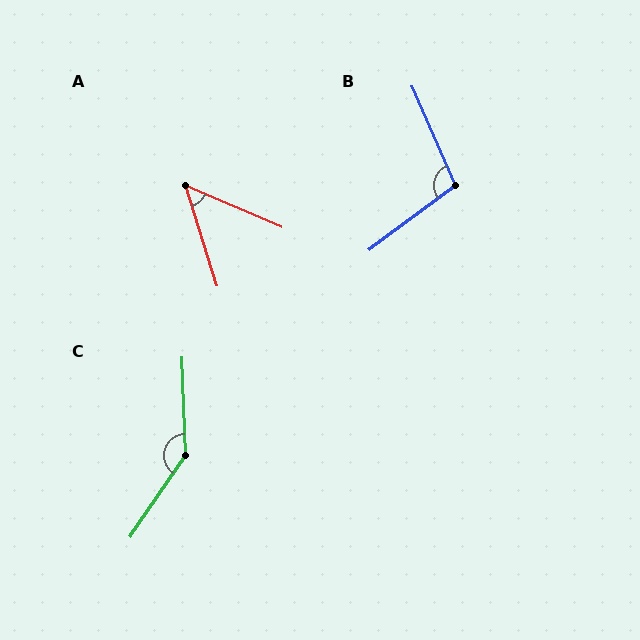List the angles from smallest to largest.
A (49°), B (103°), C (144°).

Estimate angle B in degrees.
Approximately 103 degrees.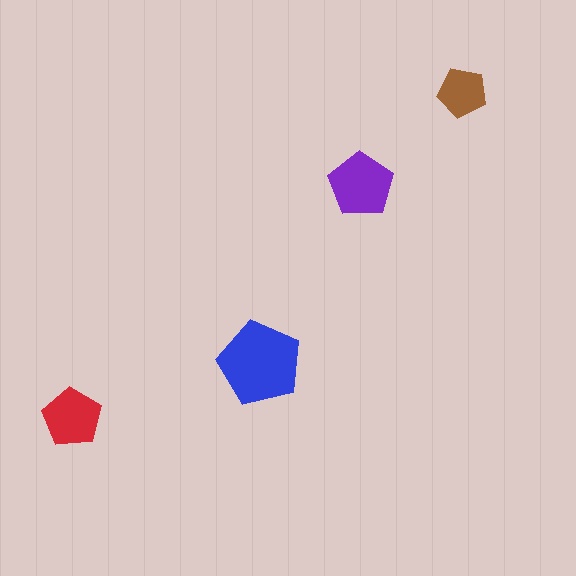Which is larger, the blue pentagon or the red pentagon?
The blue one.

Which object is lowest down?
The red pentagon is bottommost.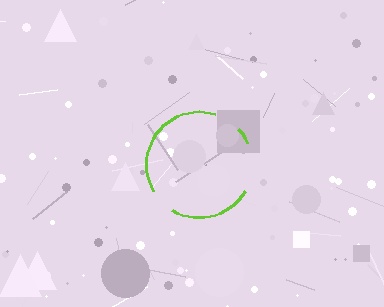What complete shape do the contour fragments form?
The contour fragments form a circle.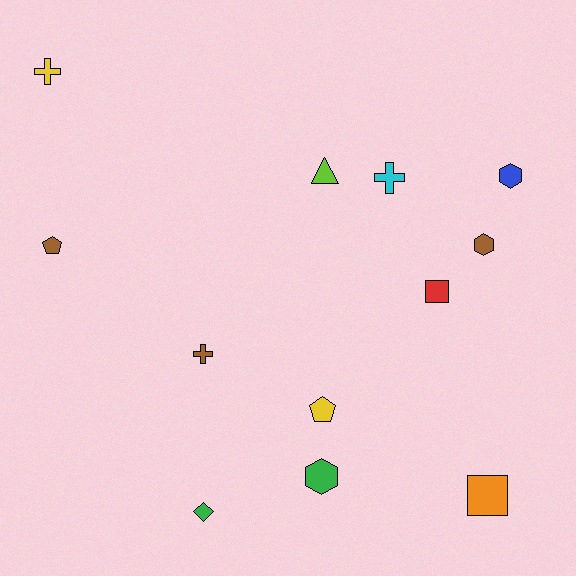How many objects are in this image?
There are 12 objects.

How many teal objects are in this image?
There are no teal objects.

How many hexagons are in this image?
There are 3 hexagons.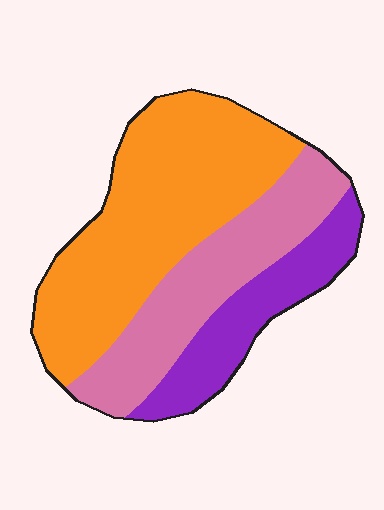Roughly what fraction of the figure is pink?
Pink covers roughly 30% of the figure.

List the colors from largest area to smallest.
From largest to smallest: orange, pink, purple.